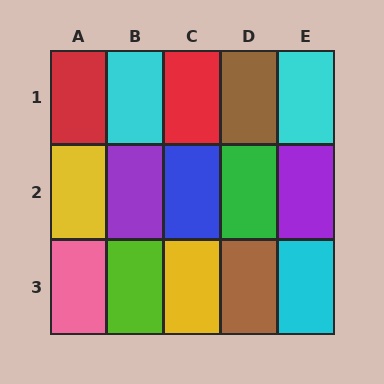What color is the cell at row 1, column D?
Brown.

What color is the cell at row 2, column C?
Blue.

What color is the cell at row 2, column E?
Purple.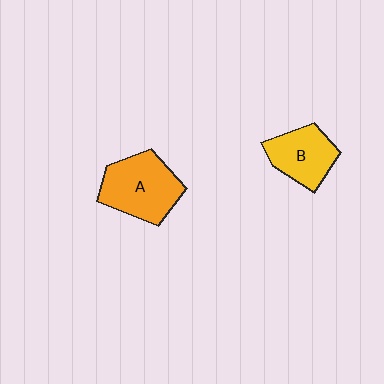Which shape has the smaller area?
Shape B (yellow).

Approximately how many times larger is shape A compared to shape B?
Approximately 1.3 times.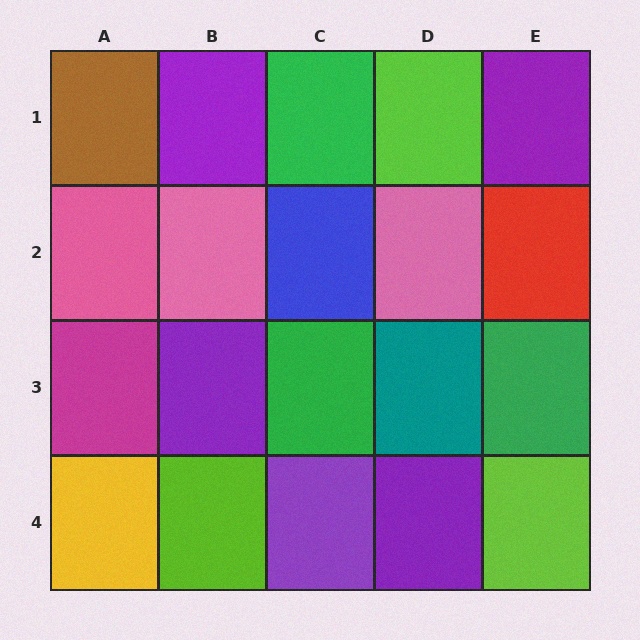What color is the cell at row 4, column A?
Yellow.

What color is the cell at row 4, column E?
Lime.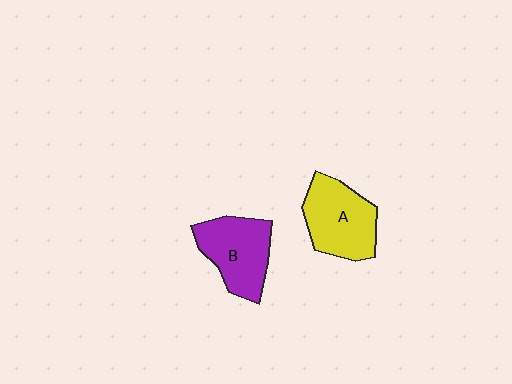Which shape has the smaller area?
Shape B (purple).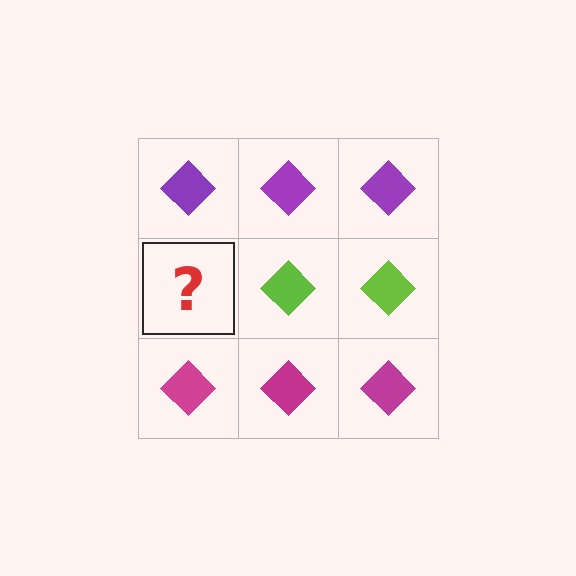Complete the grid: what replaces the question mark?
The question mark should be replaced with a lime diamond.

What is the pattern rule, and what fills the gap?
The rule is that each row has a consistent color. The gap should be filled with a lime diamond.